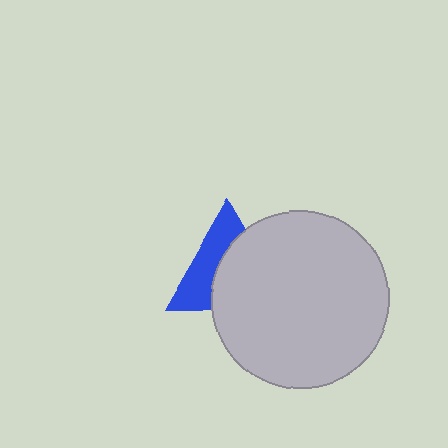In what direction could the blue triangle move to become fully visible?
The blue triangle could move toward the upper-left. That would shift it out from behind the light gray circle entirely.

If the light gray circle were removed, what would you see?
You would see the complete blue triangle.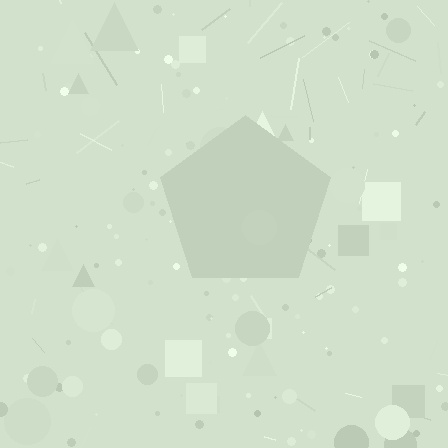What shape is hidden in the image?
A pentagon is hidden in the image.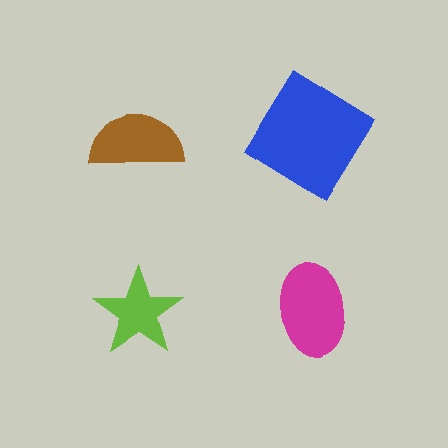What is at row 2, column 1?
A lime star.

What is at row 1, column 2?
A blue diamond.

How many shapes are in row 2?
2 shapes.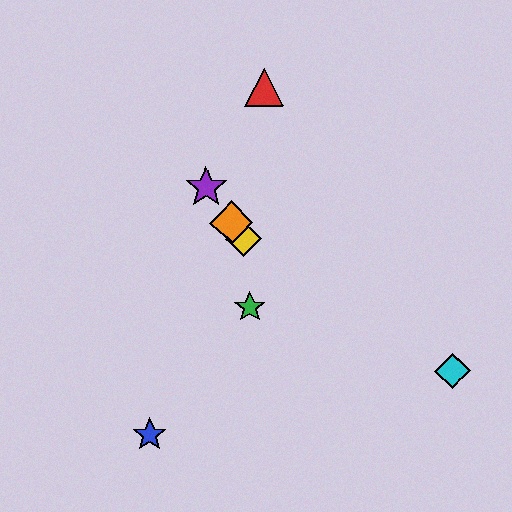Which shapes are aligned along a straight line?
The yellow diamond, the purple star, the orange diamond are aligned along a straight line.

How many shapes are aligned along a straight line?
3 shapes (the yellow diamond, the purple star, the orange diamond) are aligned along a straight line.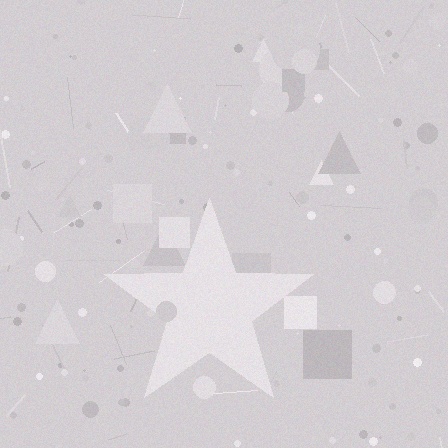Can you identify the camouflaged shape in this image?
The camouflaged shape is a star.